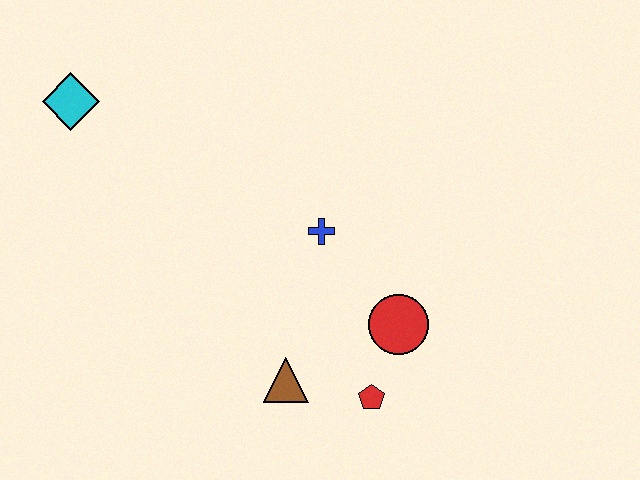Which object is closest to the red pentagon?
The red circle is closest to the red pentagon.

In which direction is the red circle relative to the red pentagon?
The red circle is above the red pentagon.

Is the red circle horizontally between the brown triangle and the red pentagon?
No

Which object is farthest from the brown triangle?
The cyan diamond is farthest from the brown triangle.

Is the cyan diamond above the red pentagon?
Yes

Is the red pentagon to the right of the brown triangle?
Yes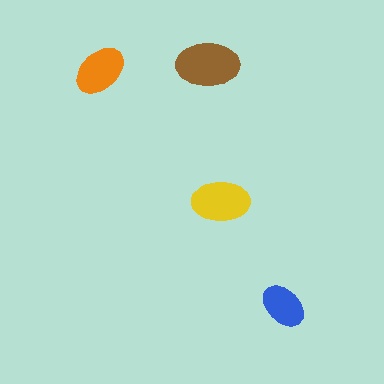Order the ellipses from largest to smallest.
the brown one, the yellow one, the orange one, the blue one.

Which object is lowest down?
The blue ellipse is bottommost.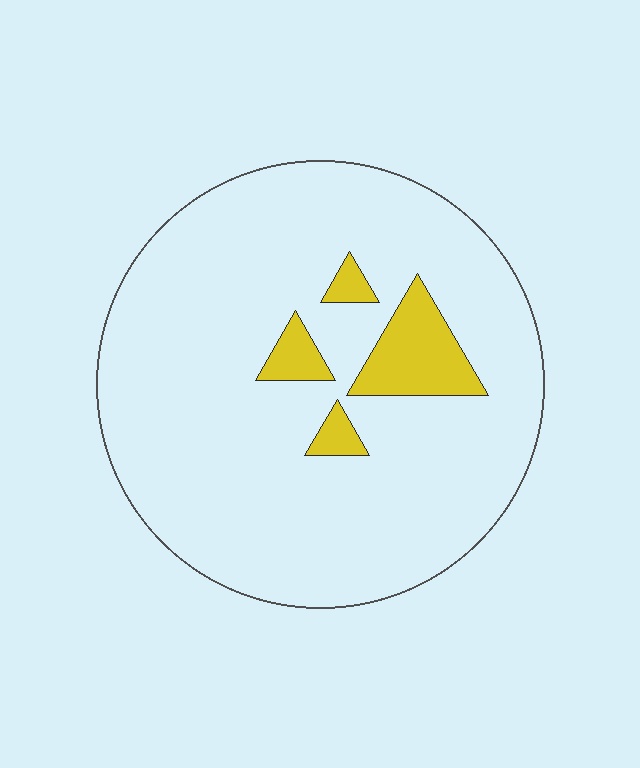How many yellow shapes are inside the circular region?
4.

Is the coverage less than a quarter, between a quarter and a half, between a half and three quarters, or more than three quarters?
Less than a quarter.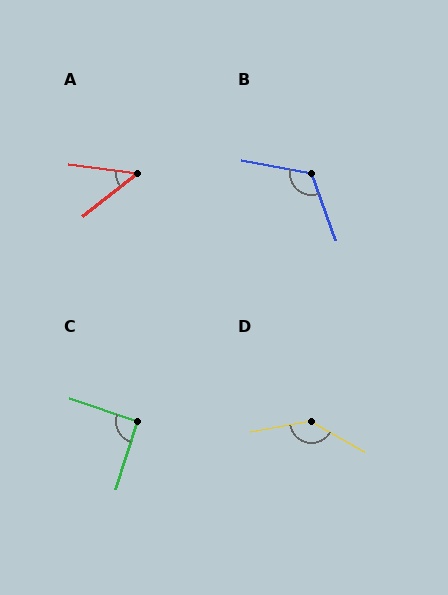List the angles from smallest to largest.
A (45°), C (91°), B (121°), D (140°).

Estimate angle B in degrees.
Approximately 121 degrees.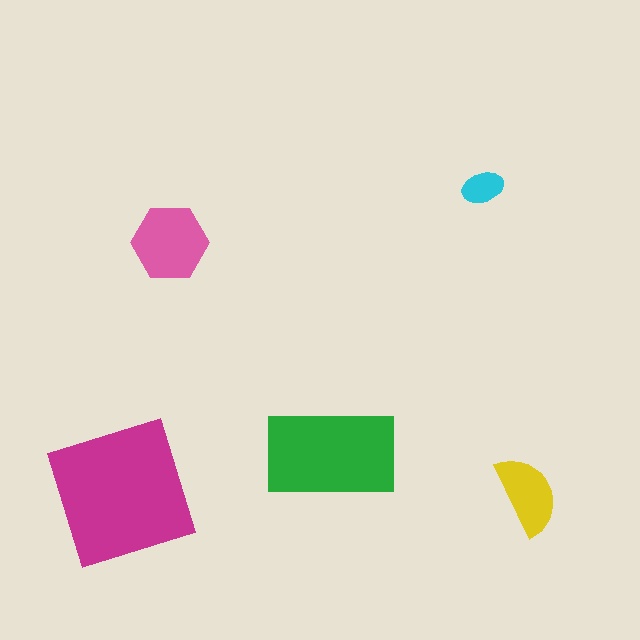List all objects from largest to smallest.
The magenta square, the green rectangle, the pink hexagon, the yellow semicircle, the cyan ellipse.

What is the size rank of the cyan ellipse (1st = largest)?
5th.